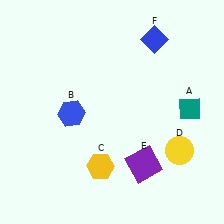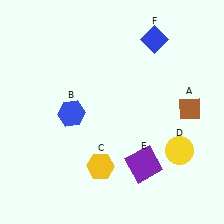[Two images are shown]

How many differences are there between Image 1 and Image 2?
There is 1 difference between the two images.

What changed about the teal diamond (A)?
In Image 1, A is teal. In Image 2, it changed to brown.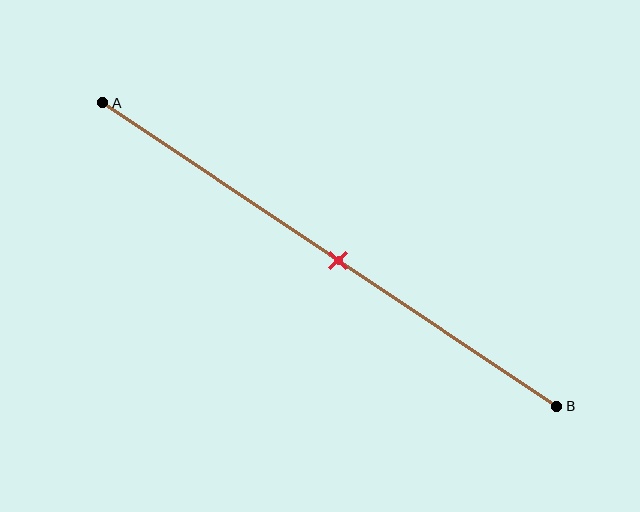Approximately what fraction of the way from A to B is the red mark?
The red mark is approximately 50% of the way from A to B.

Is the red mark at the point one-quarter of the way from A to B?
No, the mark is at about 50% from A, not at the 25% one-quarter point.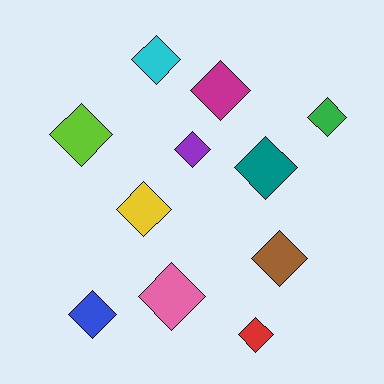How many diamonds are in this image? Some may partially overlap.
There are 11 diamonds.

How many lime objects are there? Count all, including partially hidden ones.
There is 1 lime object.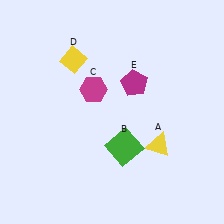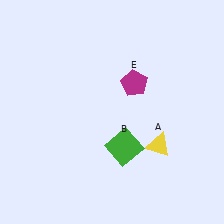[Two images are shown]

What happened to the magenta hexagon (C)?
The magenta hexagon (C) was removed in Image 2. It was in the top-left area of Image 1.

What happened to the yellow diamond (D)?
The yellow diamond (D) was removed in Image 2. It was in the top-left area of Image 1.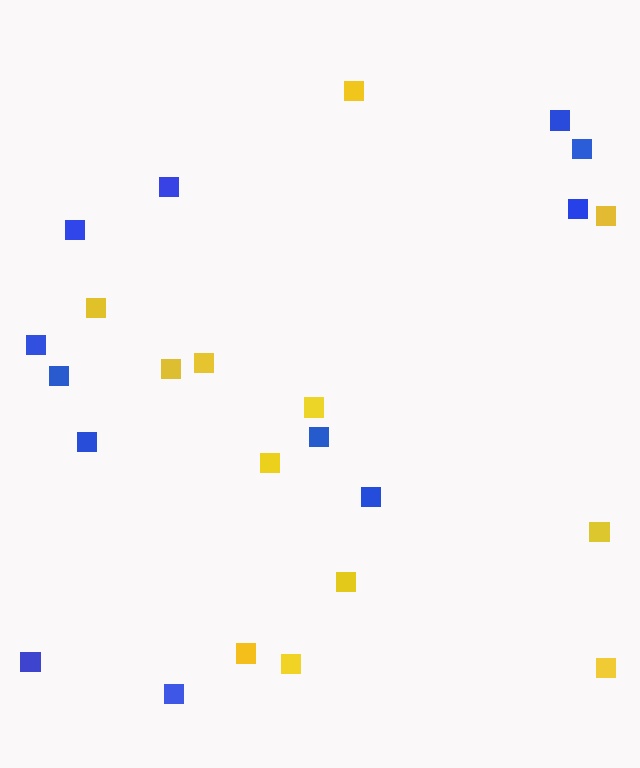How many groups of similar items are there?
There are 2 groups: one group of blue squares (12) and one group of yellow squares (12).